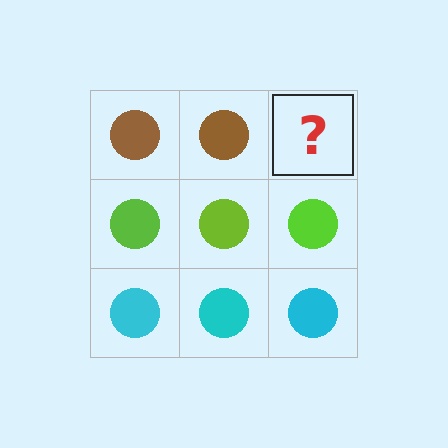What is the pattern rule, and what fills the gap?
The rule is that each row has a consistent color. The gap should be filled with a brown circle.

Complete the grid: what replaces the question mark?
The question mark should be replaced with a brown circle.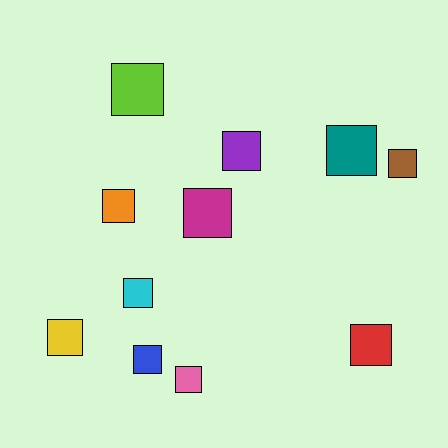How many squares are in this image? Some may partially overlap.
There are 11 squares.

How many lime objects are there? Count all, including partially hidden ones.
There is 1 lime object.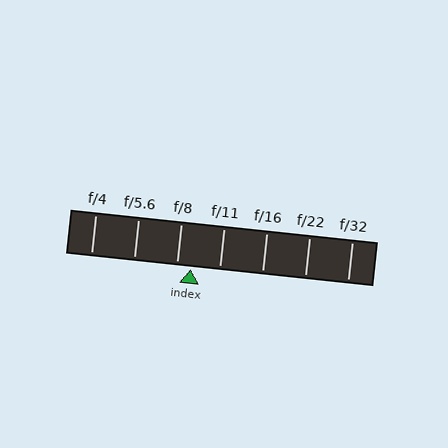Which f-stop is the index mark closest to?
The index mark is closest to f/8.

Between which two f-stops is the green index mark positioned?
The index mark is between f/8 and f/11.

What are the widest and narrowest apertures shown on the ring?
The widest aperture shown is f/4 and the narrowest is f/32.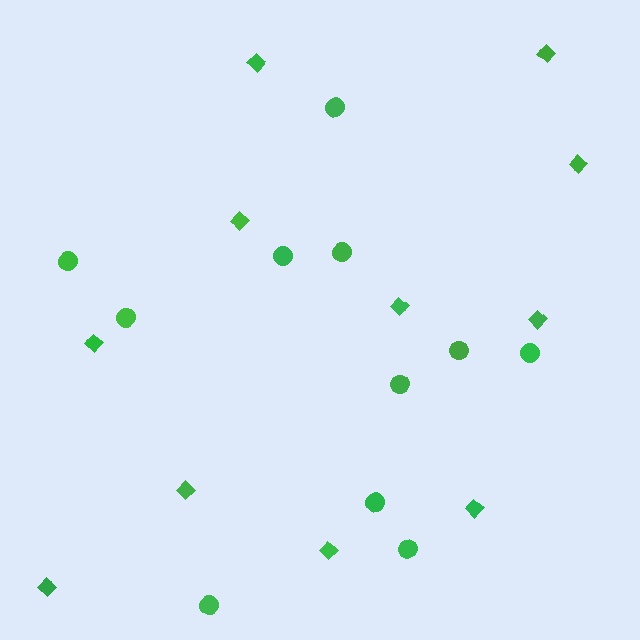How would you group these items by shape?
There are 2 groups: one group of circles (11) and one group of diamonds (11).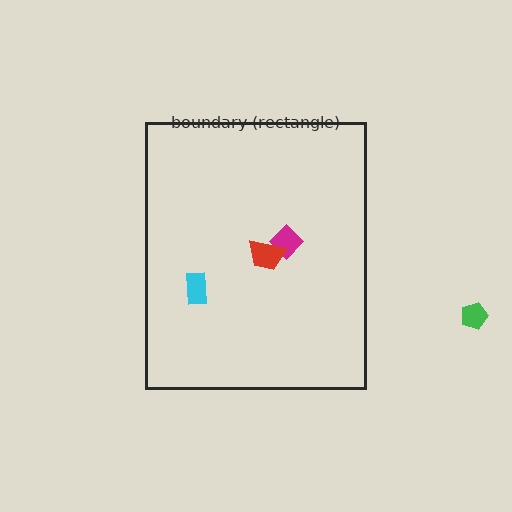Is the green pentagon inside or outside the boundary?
Outside.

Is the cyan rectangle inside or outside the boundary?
Inside.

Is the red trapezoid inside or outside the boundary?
Inside.